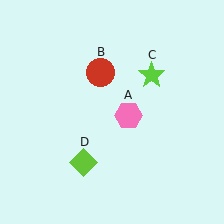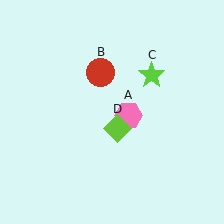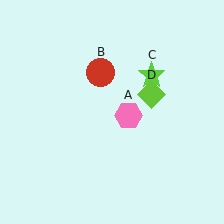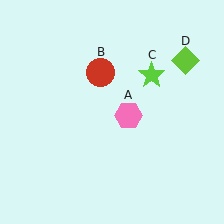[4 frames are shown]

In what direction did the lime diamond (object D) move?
The lime diamond (object D) moved up and to the right.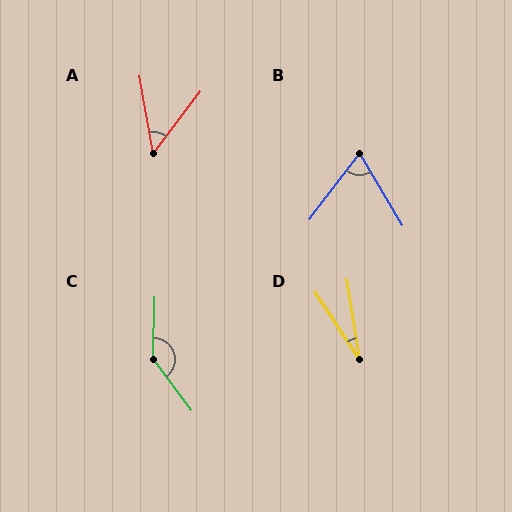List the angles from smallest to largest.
D (24°), A (47°), B (68°), C (141°).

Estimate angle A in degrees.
Approximately 47 degrees.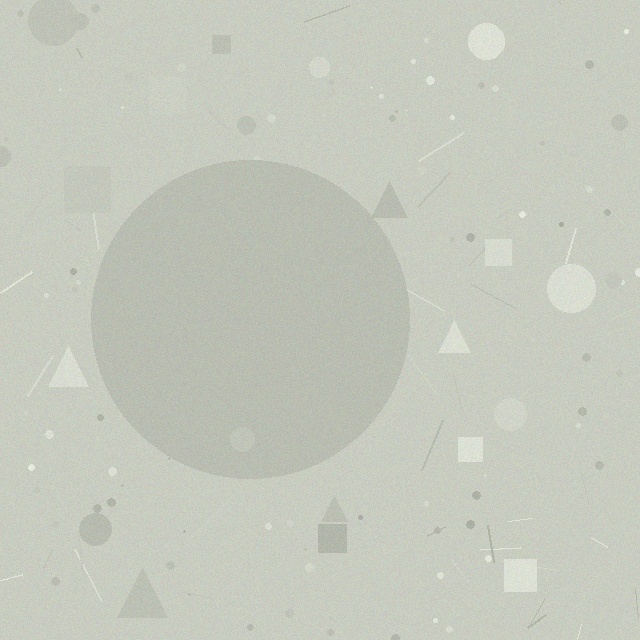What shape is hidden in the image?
A circle is hidden in the image.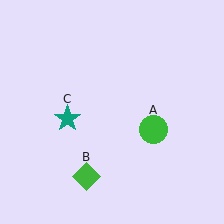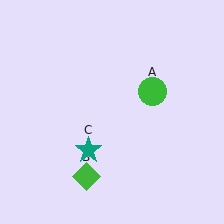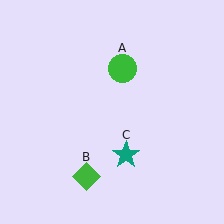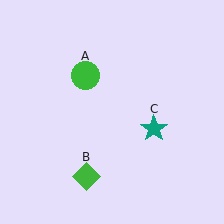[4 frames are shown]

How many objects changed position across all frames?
2 objects changed position: green circle (object A), teal star (object C).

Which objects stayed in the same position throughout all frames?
Green diamond (object B) remained stationary.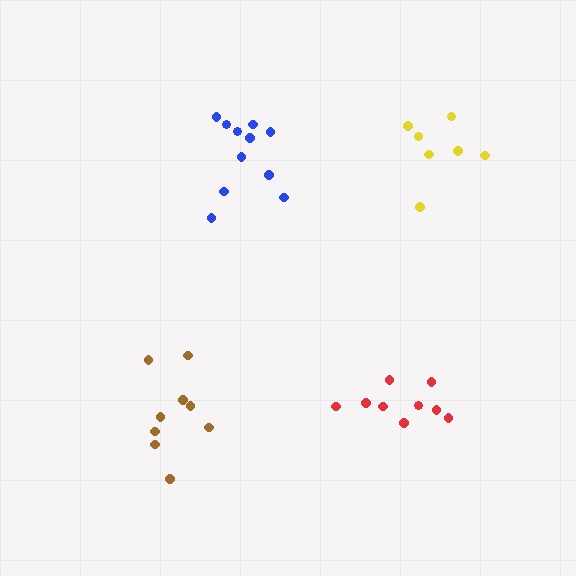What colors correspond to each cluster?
The clusters are colored: brown, yellow, red, blue.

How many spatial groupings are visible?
There are 4 spatial groupings.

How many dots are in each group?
Group 1: 9 dots, Group 2: 7 dots, Group 3: 9 dots, Group 4: 11 dots (36 total).